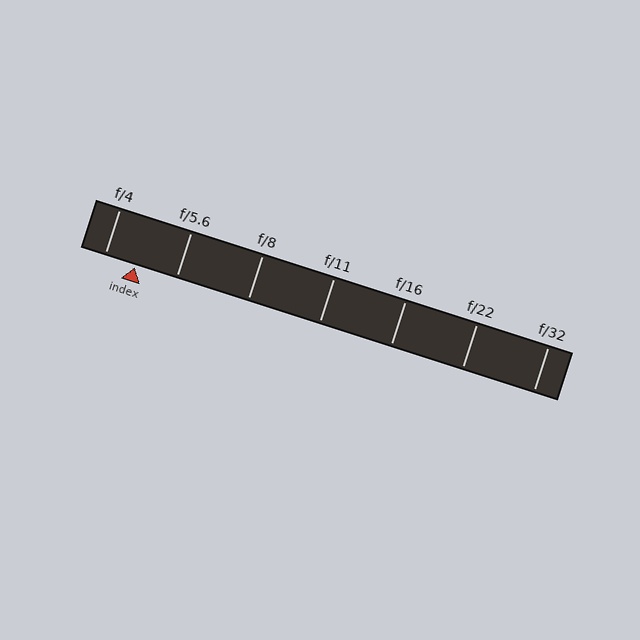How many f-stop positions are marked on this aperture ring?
There are 7 f-stop positions marked.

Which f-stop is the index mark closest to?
The index mark is closest to f/4.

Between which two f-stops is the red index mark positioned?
The index mark is between f/4 and f/5.6.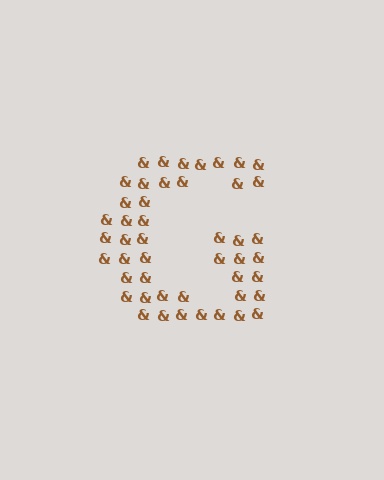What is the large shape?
The large shape is the letter G.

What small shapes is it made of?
It is made of small ampersands.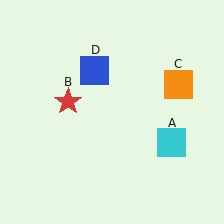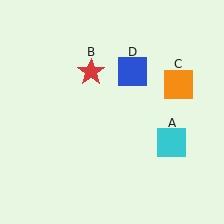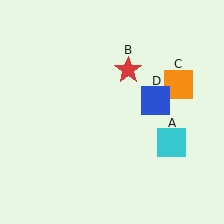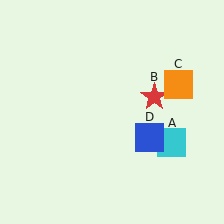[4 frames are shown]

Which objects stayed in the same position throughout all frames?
Cyan square (object A) and orange square (object C) remained stationary.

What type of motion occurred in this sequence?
The red star (object B), blue square (object D) rotated clockwise around the center of the scene.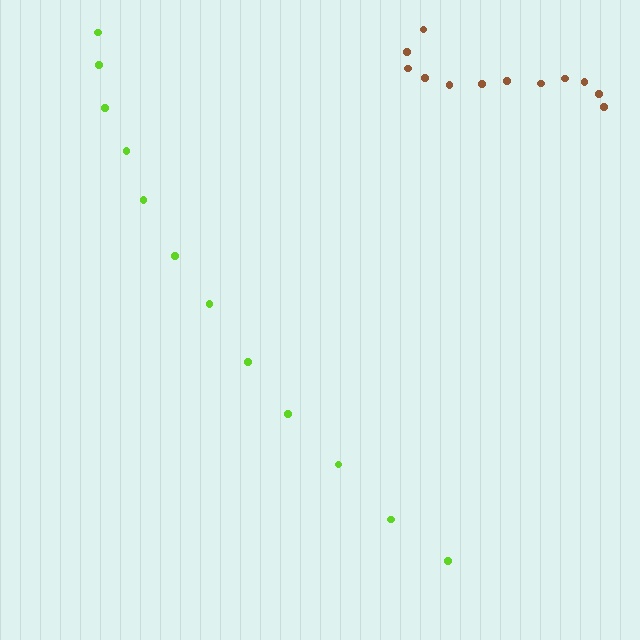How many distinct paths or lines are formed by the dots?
There are 2 distinct paths.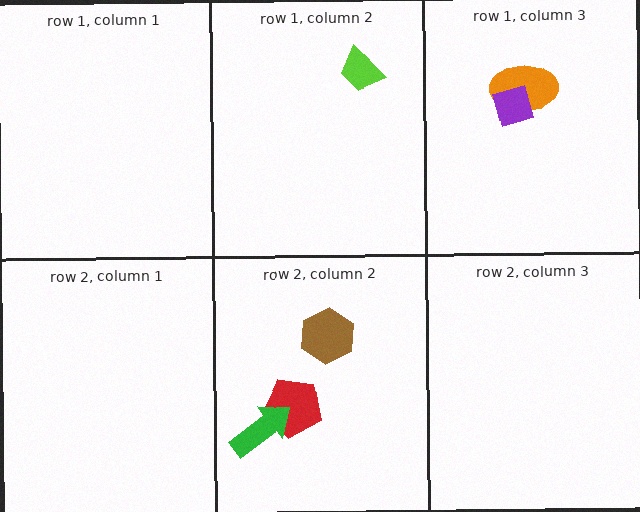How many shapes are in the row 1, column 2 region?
1.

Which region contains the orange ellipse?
The row 1, column 3 region.